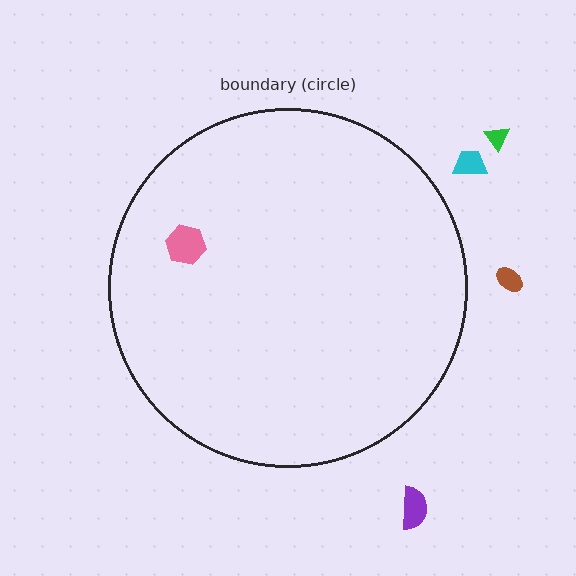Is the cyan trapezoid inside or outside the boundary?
Outside.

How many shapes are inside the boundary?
1 inside, 4 outside.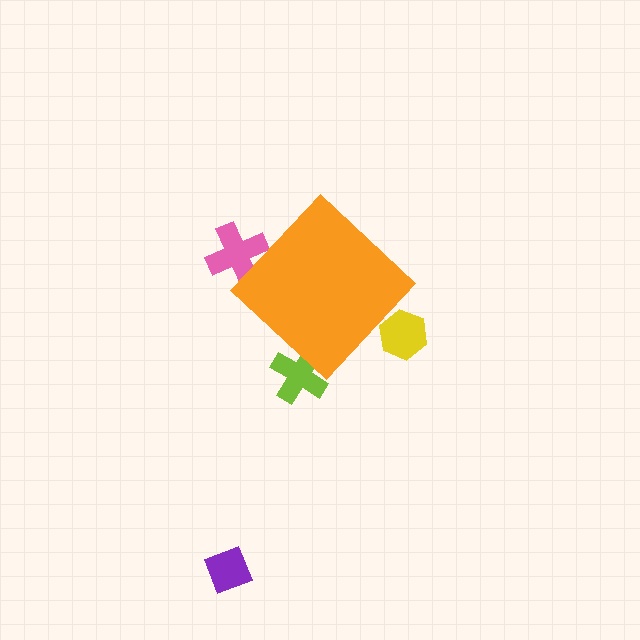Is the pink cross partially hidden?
Yes, the pink cross is partially hidden behind the orange diamond.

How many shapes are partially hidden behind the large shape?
3 shapes are partially hidden.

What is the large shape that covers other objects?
An orange diamond.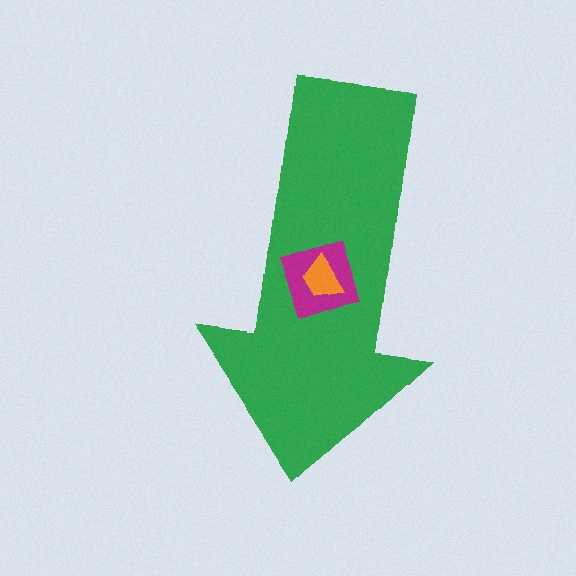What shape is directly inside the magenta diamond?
The orange trapezoid.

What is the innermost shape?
The orange trapezoid.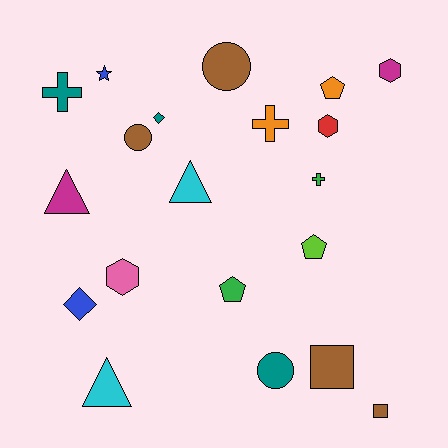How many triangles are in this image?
There are 3 triangles.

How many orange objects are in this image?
There are 2 orange objects.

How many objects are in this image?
There are 20 objects.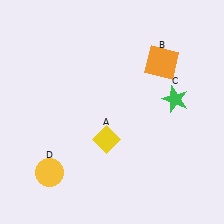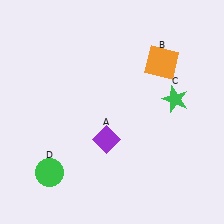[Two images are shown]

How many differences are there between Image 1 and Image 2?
There are 2 differences between the two images.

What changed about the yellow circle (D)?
In Image 1, D is yellow. In Image 2, it changed to green.